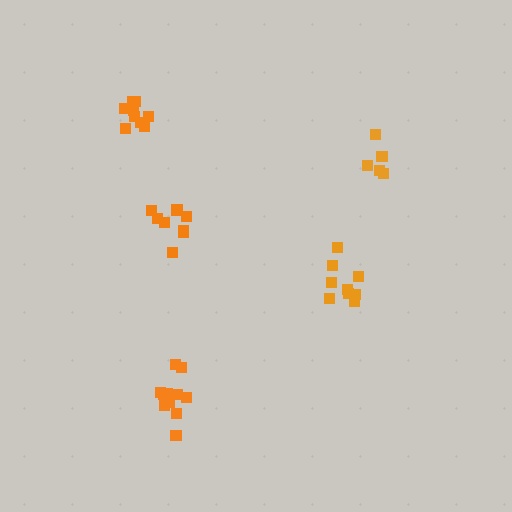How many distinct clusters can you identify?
There are 5 distinct clusters.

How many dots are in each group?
Group 1: 11 dots, Group 2: 9 dots, Group 3: 5 dots, Group 4: 9 dots, Group 5: 8 dots (42 total).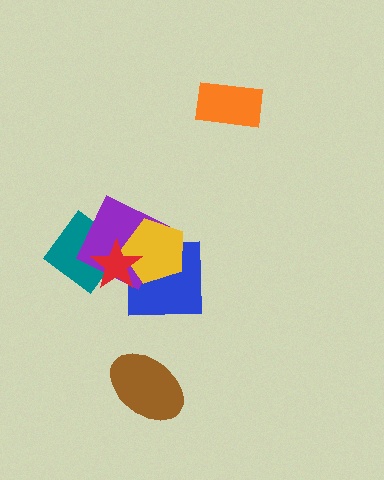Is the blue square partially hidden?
Yes, it is partially covered by another shape.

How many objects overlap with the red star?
4 objects overlap with the red star.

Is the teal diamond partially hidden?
Yes, it is partially covered by another shape.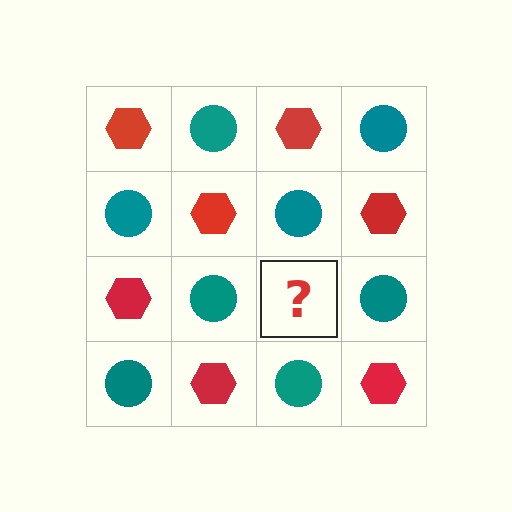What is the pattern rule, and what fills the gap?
The rule is that it alternates red hexagon and teal circle in a checkerboard pattern. The gap should be filled with a red hexagon.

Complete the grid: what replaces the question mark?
The question mark should be replaced with a red hexagon.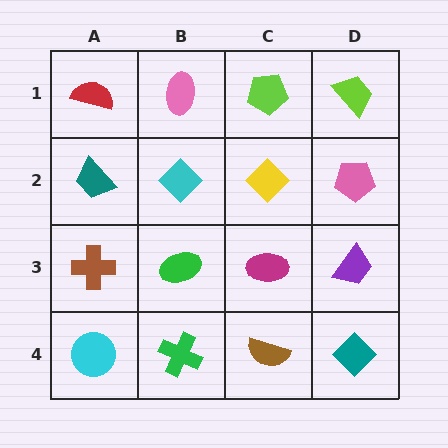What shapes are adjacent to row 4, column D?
A purple trapezoid (row 3, column D), a brown semicircle (row 4, column C).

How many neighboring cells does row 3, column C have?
4.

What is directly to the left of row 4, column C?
A green cross.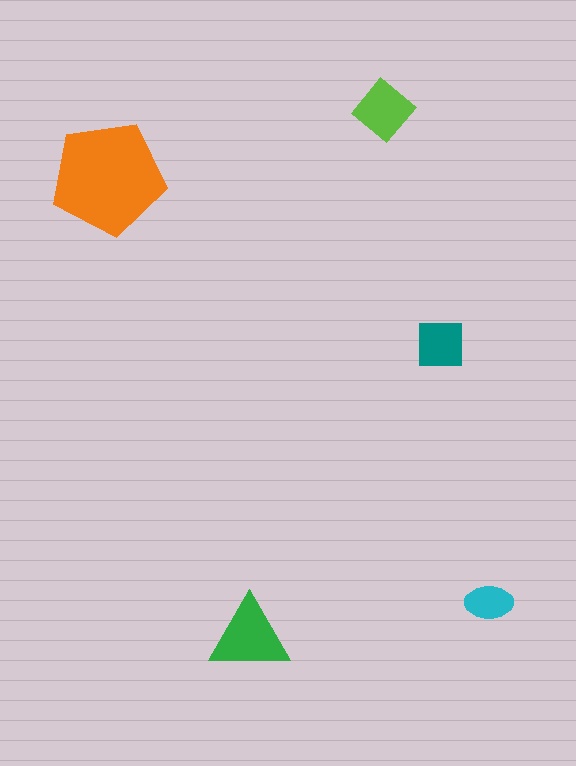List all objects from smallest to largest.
The cyan ellipse, the teal square, the lime diamond, the green triangle, the orange pentagon.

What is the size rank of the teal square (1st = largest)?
4th.